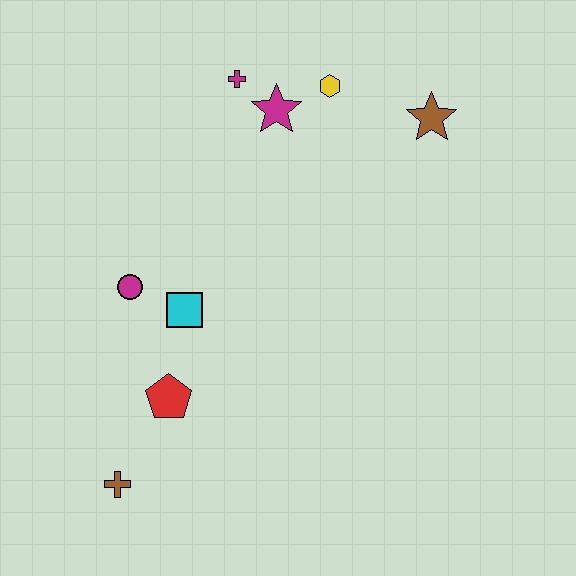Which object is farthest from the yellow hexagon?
The brown cross is farthest from the yellow hexagon.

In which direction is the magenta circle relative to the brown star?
The magenta circle is to the left of the brown star.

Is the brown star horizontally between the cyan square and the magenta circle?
No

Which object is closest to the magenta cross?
The magenta star is closest to the magenta cross.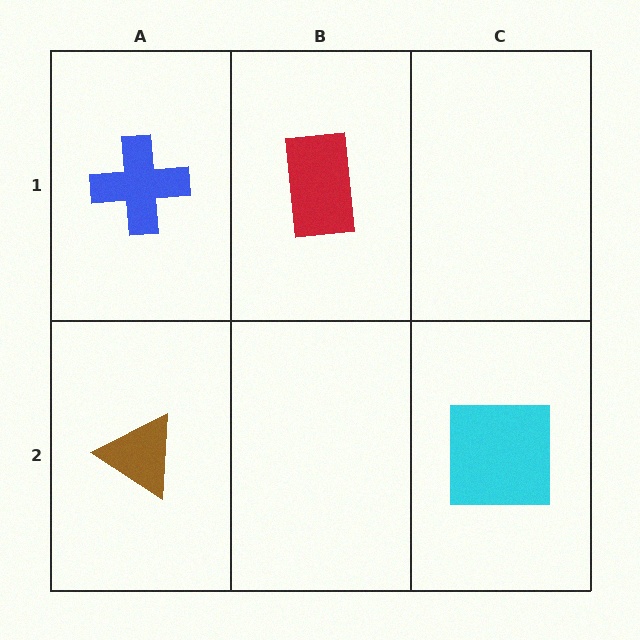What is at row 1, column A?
A blue cross.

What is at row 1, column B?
A red rectangle.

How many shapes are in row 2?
2 shapes.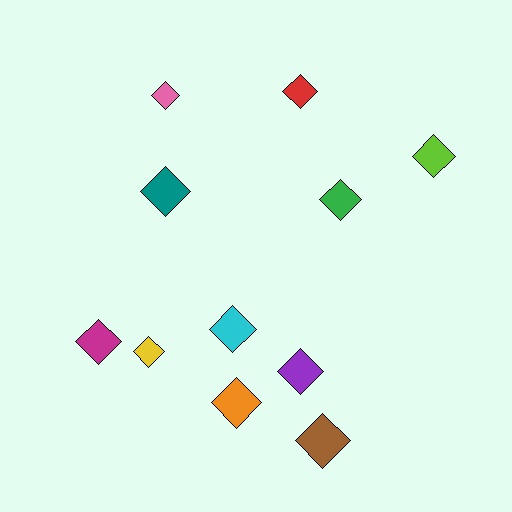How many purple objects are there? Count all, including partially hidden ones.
There is 1 purple object.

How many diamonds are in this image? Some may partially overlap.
There are 11 diamonds.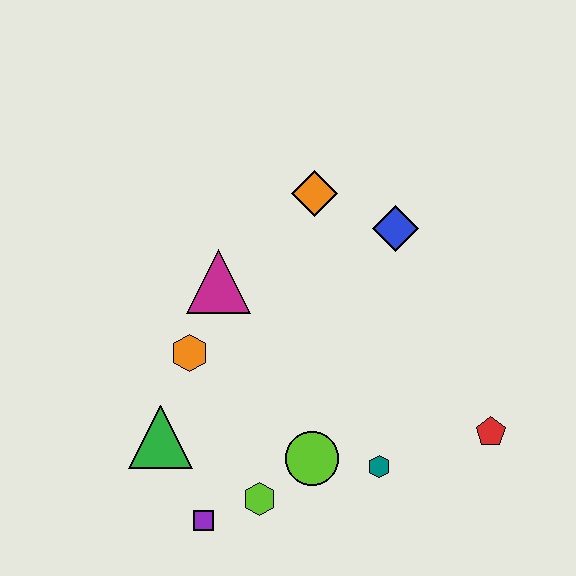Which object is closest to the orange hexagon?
The magenta triangle is closest to the orange hexagon.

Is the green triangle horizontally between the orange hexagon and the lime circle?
No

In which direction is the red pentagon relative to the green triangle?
The red pentagon is to the right of the green triangle.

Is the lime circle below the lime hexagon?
No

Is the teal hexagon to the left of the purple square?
No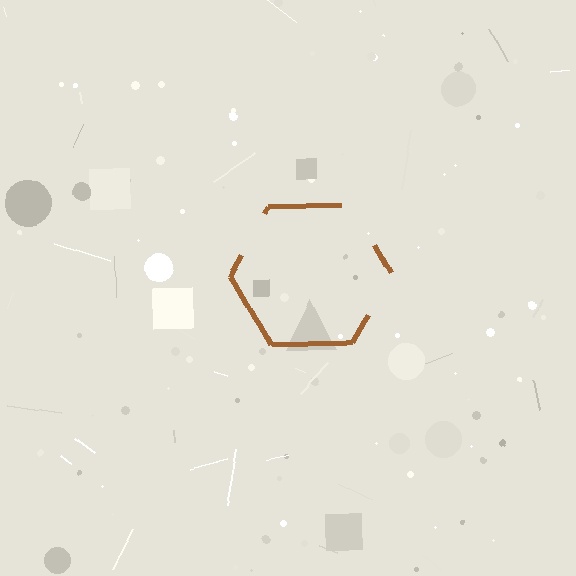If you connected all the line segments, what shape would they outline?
They would outline a hexagon.